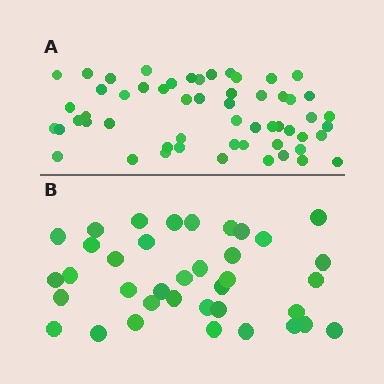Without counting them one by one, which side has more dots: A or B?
Region A (the top region) has more dots.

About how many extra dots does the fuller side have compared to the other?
Region A has approximately 20 more dots than region B.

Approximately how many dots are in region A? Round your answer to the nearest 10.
About 60 dots. (The exact count is 56, which rounds to 60.)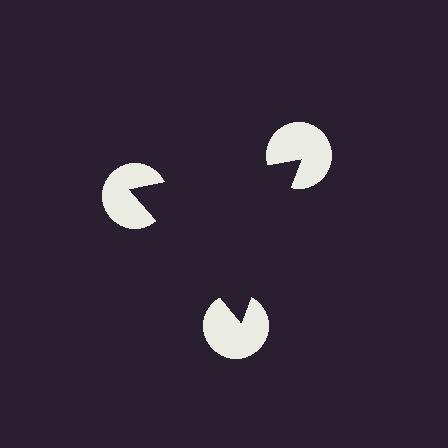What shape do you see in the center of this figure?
An illusory triangle — its edges are inferred from the aligned wedge cuts in the pac-man discs, not physically drawn.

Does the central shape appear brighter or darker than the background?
It typically appears slightly darker than the background, even though no actual brightness change is drawn.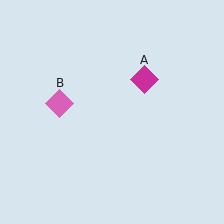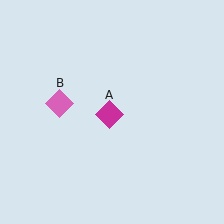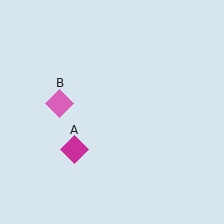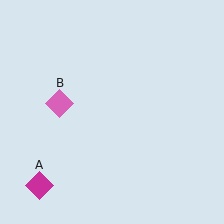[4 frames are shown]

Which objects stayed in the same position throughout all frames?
Pink diamond (object B) remained stationary.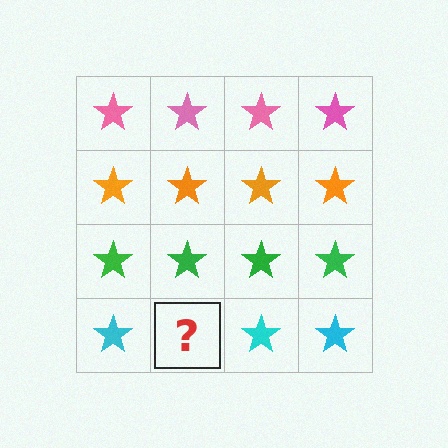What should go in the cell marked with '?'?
The missing cell should contain a cyan star.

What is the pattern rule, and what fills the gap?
The rule is that each row has a consistent color. The gap should be filled with a cyan star.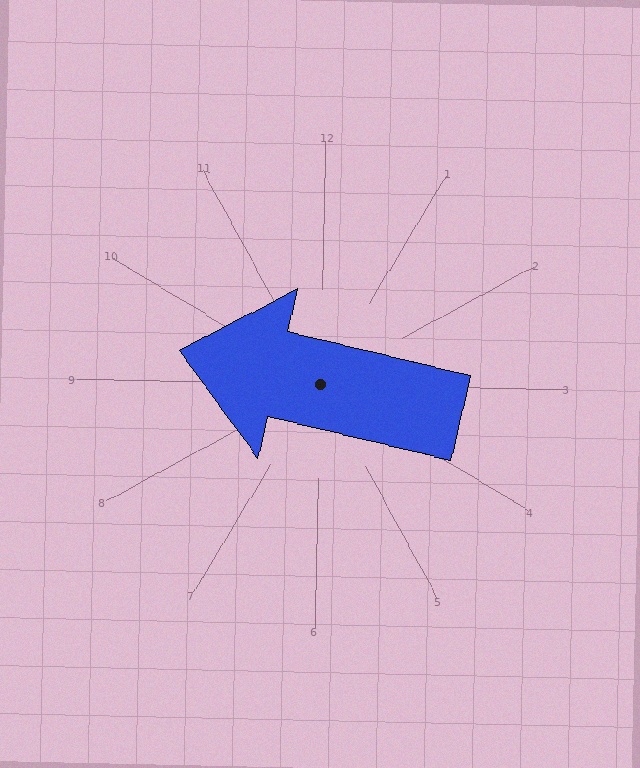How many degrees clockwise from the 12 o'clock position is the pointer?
Approximately 282 degrees.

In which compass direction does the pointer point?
West.